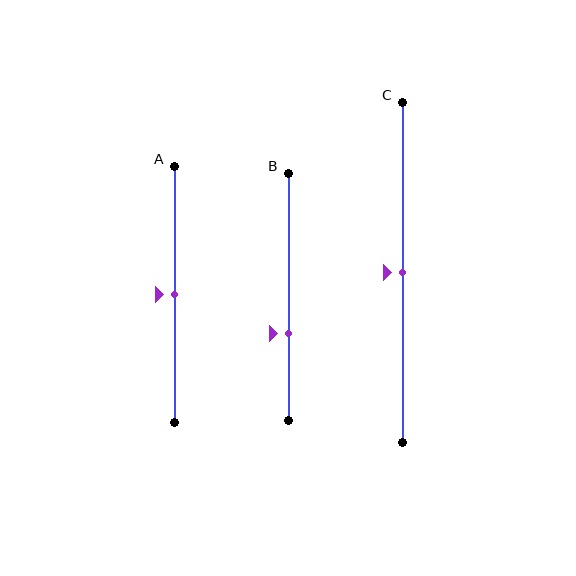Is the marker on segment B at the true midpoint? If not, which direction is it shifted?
No, the marker on segment B is shifted downward by about 15% of the segment length.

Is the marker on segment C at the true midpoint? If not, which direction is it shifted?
Yes, the marker on segment C is at the true midpoint.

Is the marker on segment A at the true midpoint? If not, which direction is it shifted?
Yes, the marker on segment A is at the true midpoint.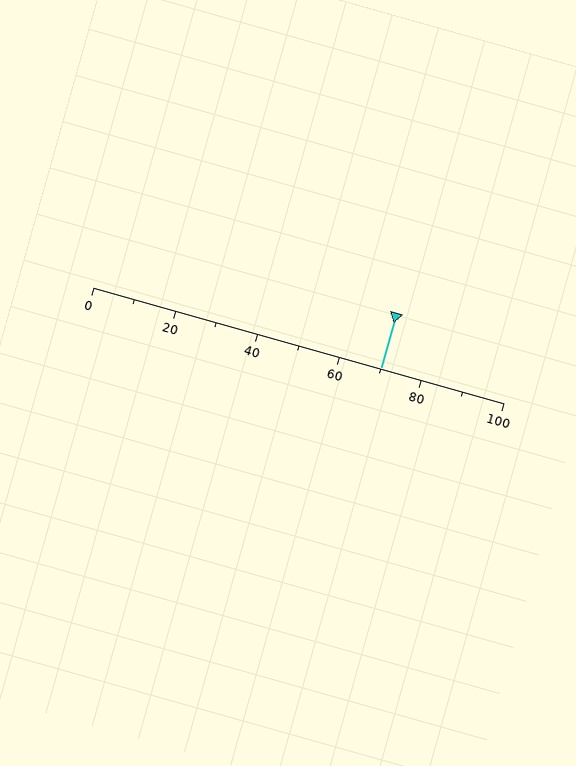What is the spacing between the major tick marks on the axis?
The major ticks are spaced 20 apart.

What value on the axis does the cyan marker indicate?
The marker indicates approximately 70.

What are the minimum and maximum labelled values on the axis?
The axis runs from 0 to 100.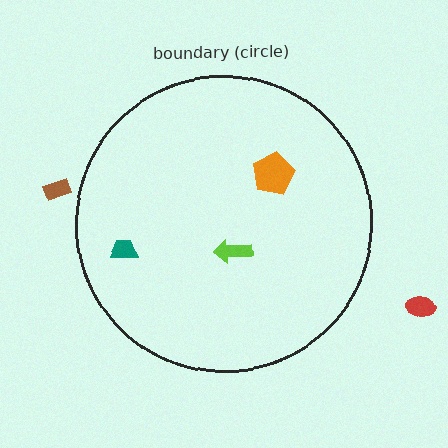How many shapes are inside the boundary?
3 inside, 2 outside.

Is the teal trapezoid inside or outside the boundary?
Inside.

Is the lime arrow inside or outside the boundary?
Inside.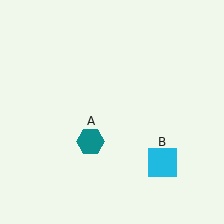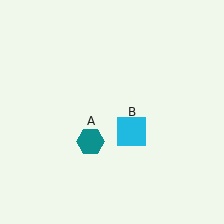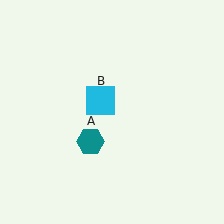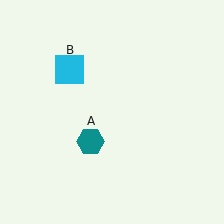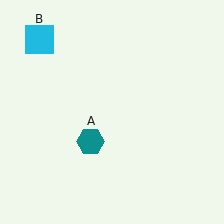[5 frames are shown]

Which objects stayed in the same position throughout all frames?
Teal hexagon (object A) remained stationary.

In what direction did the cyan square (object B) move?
The cyan square (object B) moved up and to the left.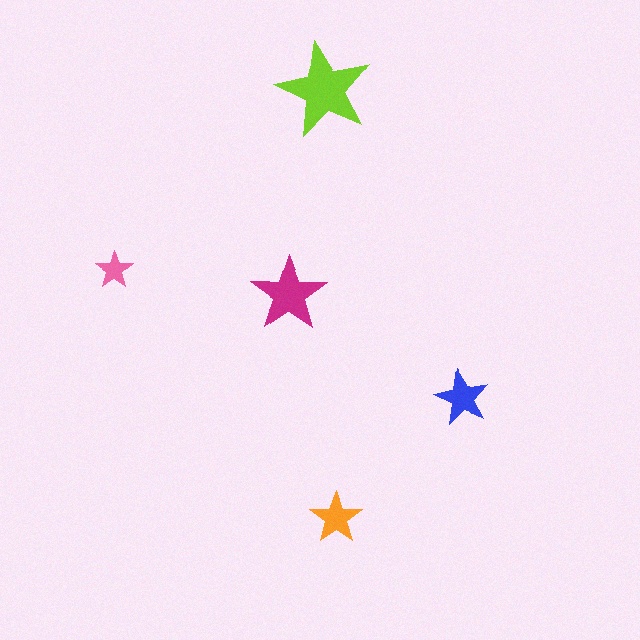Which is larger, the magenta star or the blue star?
The magenta one.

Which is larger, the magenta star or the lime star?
The lime one.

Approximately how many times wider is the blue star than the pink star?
About 1.5 times wider.